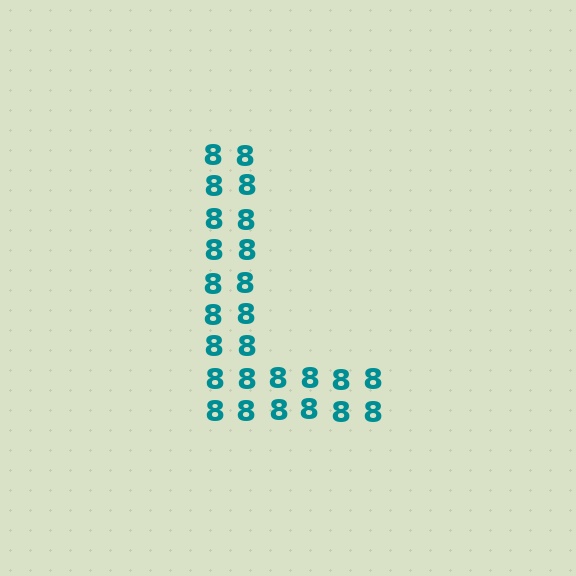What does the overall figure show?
The overall figure shows the letter L.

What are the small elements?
The small elements are digit 8's.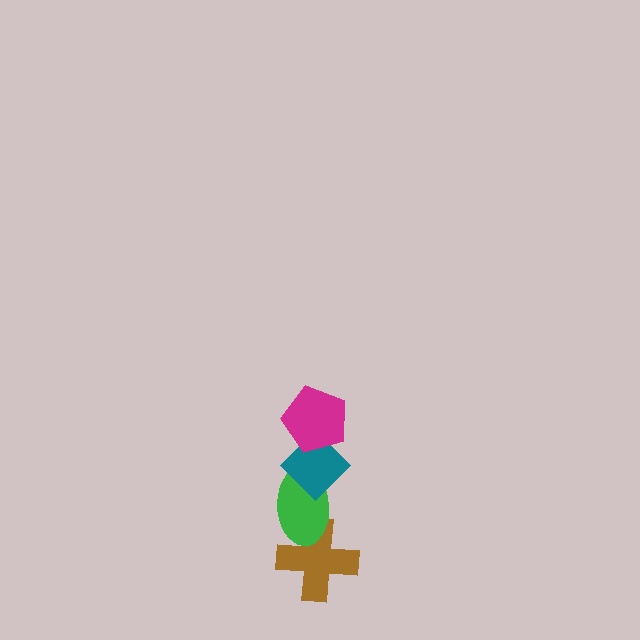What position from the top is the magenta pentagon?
The magenta pentagon is 1st from the top.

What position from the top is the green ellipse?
The green ellipse is 3rd from the top.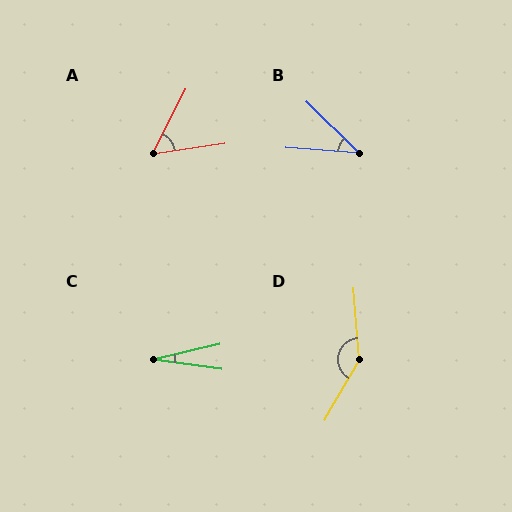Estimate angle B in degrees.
Approximately 40 degrees.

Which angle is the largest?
D, at approximately 145 degrees.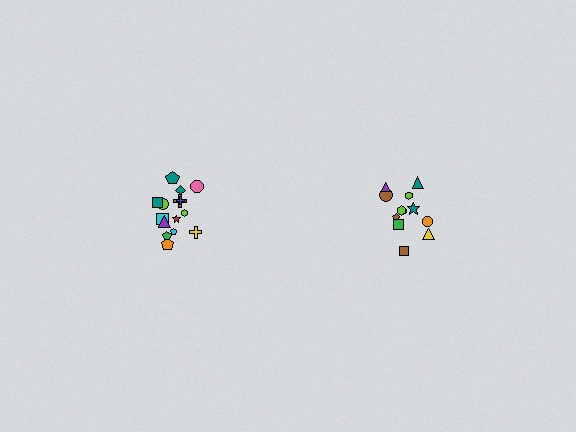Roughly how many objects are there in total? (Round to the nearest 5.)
Roughly 25 objects in total.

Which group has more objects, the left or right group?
The left group.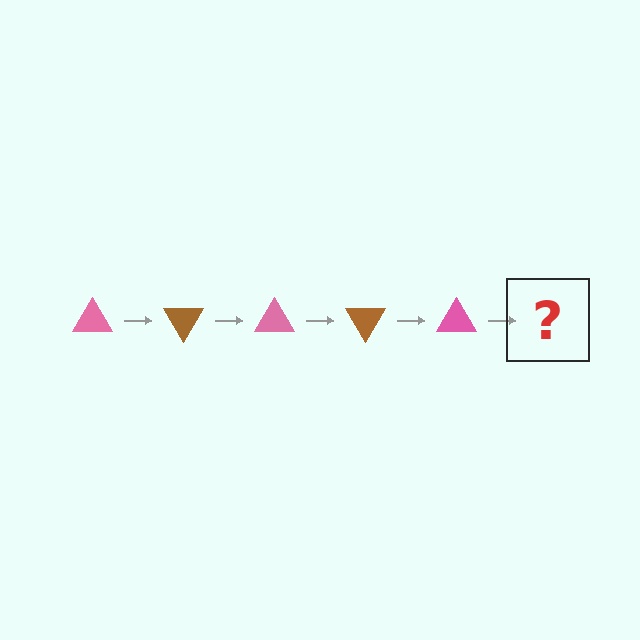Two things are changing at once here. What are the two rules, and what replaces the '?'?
The two rules are that it rotates 60 degrees each step and the color cycles through pink and brown. The '?' should be a brown triangle, rotated 300 degrees from the start.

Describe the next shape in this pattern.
It should be a brown triangle, rotated 300 degrees from the start.